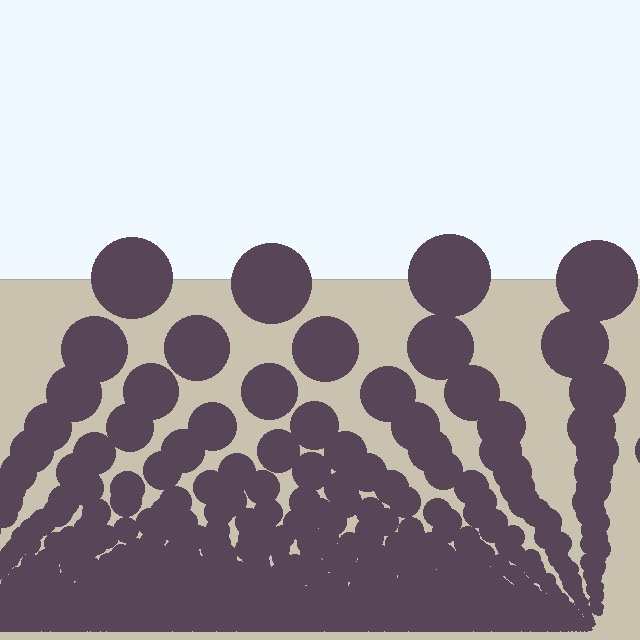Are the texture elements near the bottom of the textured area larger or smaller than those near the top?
Smaller. The gradient is inverted — elements near the bottom are smaller and denser.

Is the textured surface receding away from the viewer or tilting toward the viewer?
The surface appears to tilt toward the viewer. Texture elements get larger and sparser toward the top.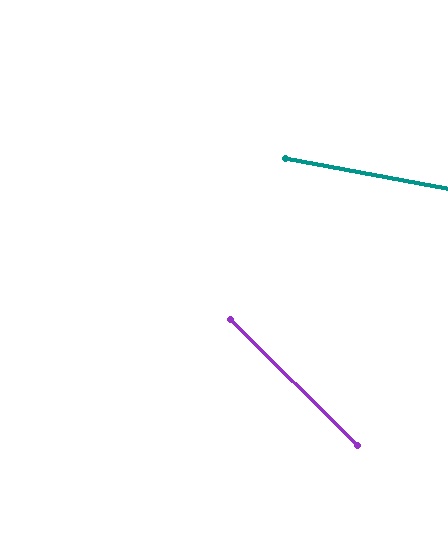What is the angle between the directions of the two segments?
Approximately 34 degrees.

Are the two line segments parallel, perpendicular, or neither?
Neither parallel nor perpendicular — they differ by about 34°.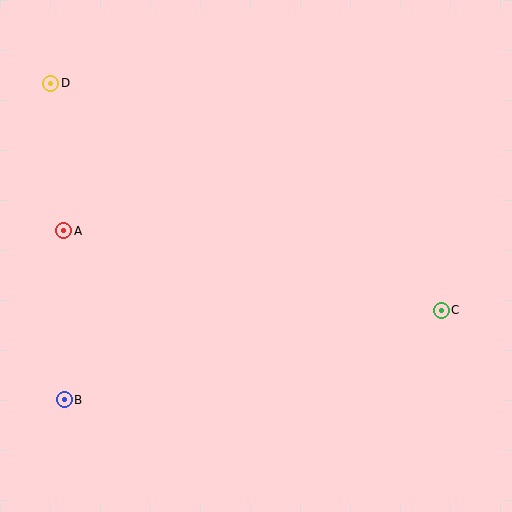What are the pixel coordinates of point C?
Point C is at (441, 310).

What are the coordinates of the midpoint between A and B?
The midpoint between A and B is at (64, 315).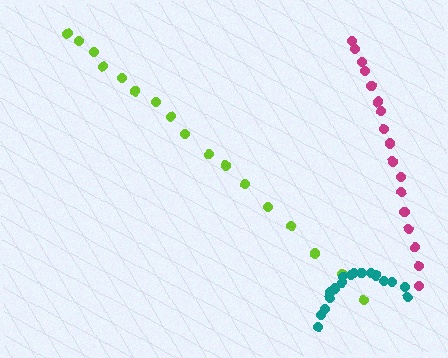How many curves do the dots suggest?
There are 3 distinct paths.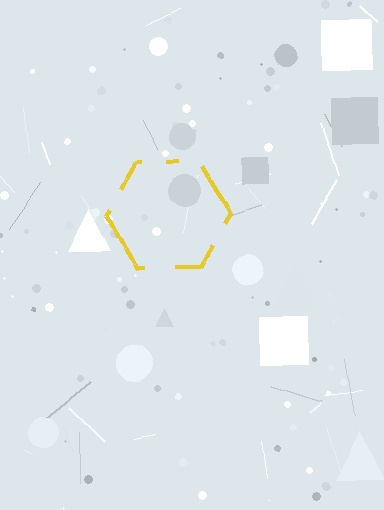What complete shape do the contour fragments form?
The contour fragments form a hexagon.